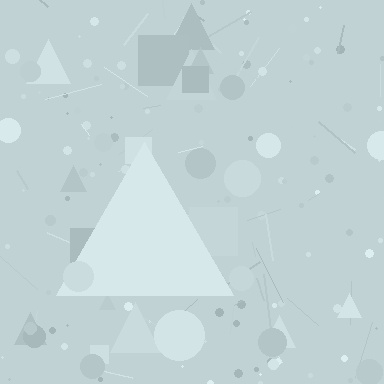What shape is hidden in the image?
A triangle is hidden in the image.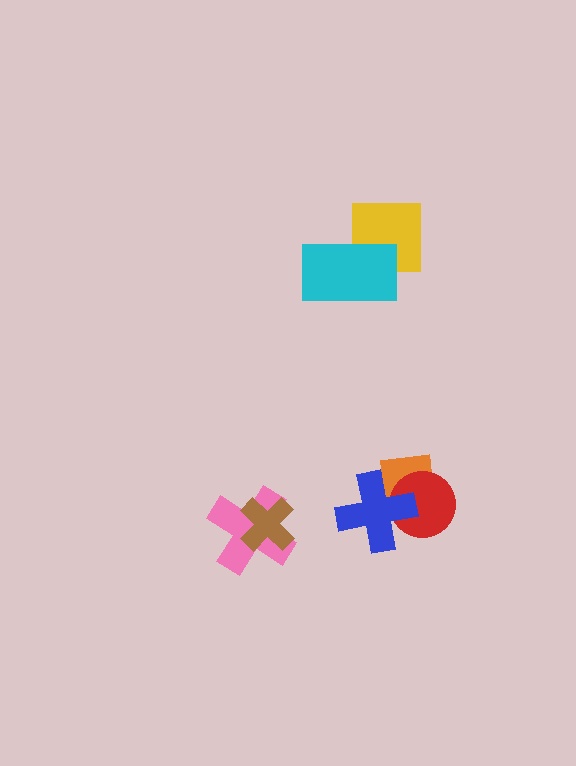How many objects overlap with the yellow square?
1 object overlaps with the yellow square.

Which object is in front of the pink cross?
The brown cross is in front of the pink cross.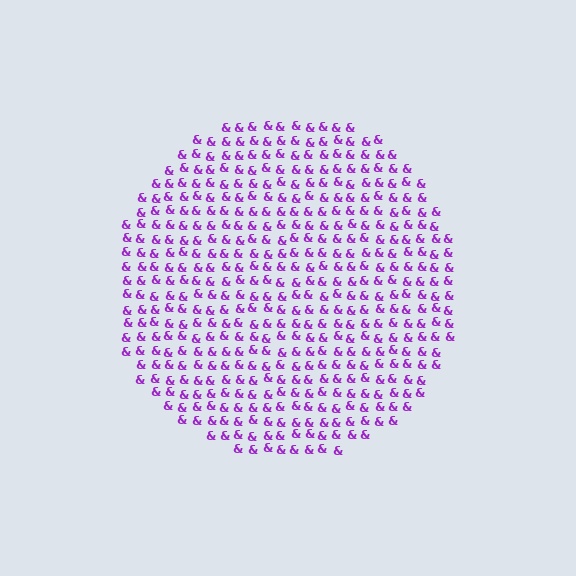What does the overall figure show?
The overall figure shows a circle.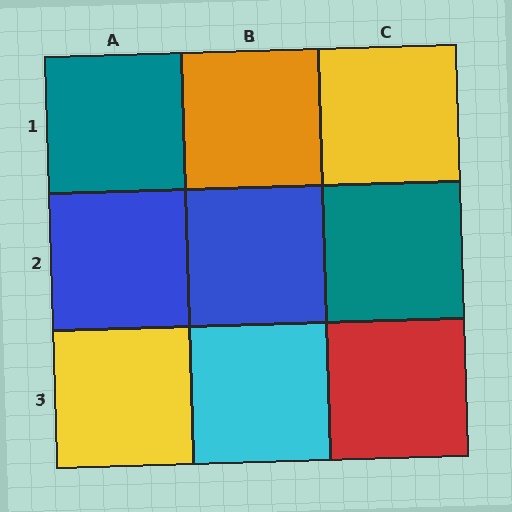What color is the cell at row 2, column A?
Blue.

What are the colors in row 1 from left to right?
Teal, orange, yellow.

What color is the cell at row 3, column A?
Yellow.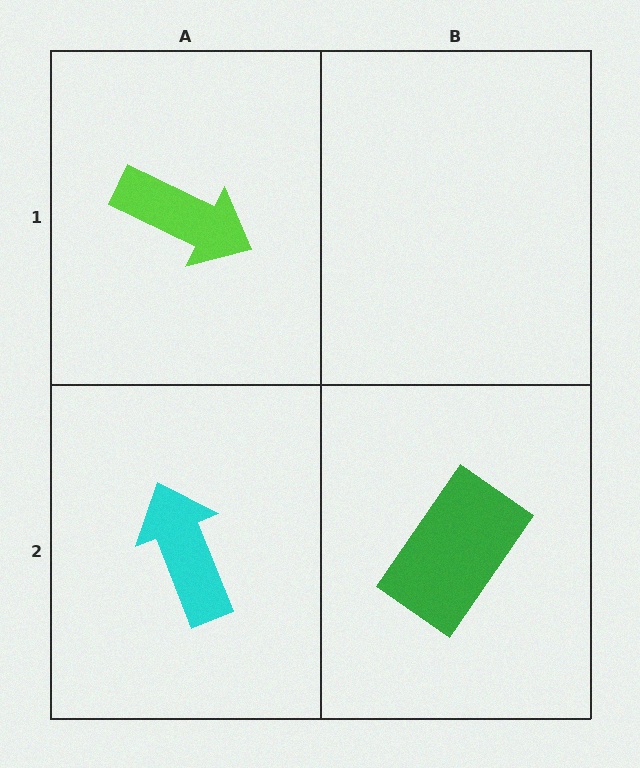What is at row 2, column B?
A green rectangle.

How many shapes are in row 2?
2 shapes.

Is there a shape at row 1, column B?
No, that cell is empty.